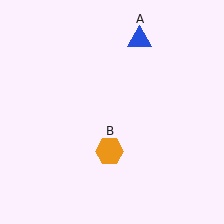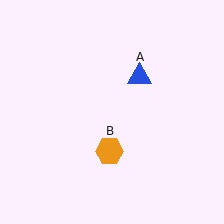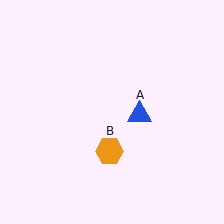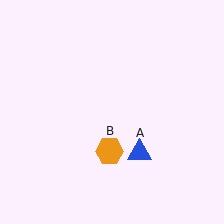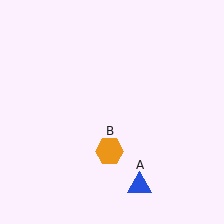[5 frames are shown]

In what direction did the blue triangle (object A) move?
The blue triangle (object A) moved down.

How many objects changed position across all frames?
1 object changed position: blue triangle (object A).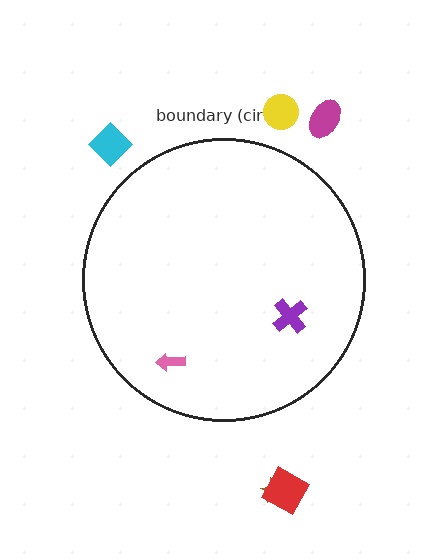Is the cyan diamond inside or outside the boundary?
Outside.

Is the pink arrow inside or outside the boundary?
Inside.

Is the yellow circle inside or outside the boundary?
Outside.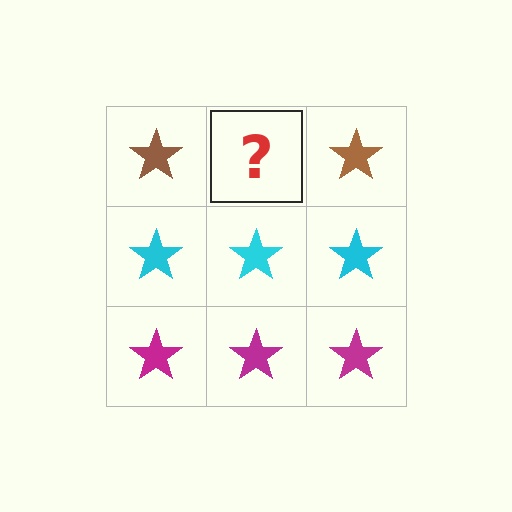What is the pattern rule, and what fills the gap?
The rule is that each row has a consistent color. The gap should be filled with a brown star.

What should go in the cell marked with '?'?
The missing cell should contain a brown star.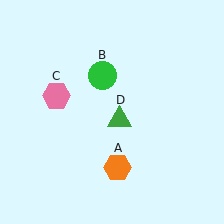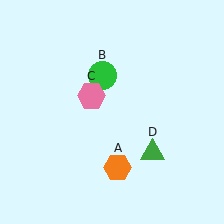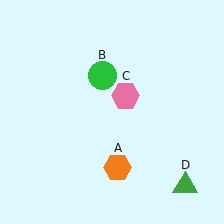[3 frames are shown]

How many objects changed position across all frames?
2 objects changed position: pink hexagon (object C), green triangle (object D).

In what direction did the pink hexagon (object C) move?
The pink hexagon (object C) moved right.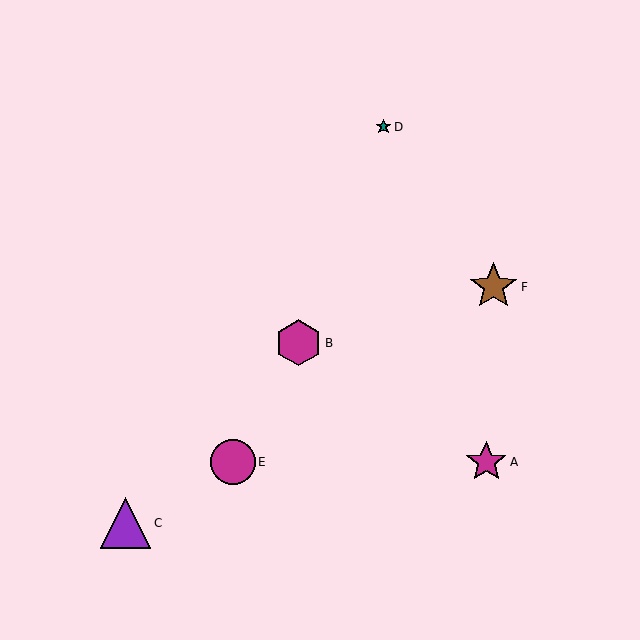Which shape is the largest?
The purple triangle (labeled C) is the largest.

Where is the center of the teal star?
The center of the teal star is at (384, 127).